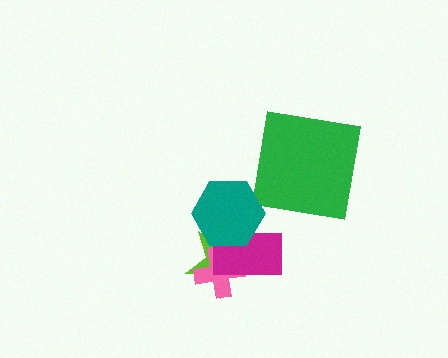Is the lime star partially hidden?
Yes, it is partially covered by another shape.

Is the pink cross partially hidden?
Yes, it is partially covered by another shape.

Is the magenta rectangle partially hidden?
Yes, it is partially covered by another shape.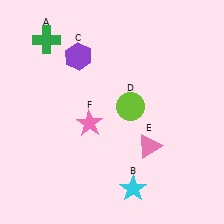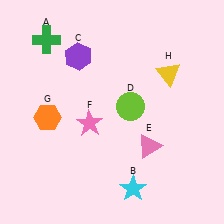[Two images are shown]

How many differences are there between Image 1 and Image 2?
There are 2 differences between the two images.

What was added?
An orange hexagon (G), a yellow triangle (H) were added in Image 2.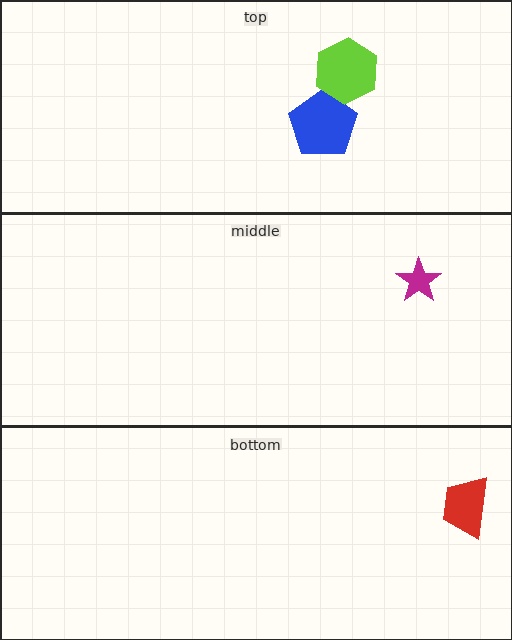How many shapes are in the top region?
2.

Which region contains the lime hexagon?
The top region.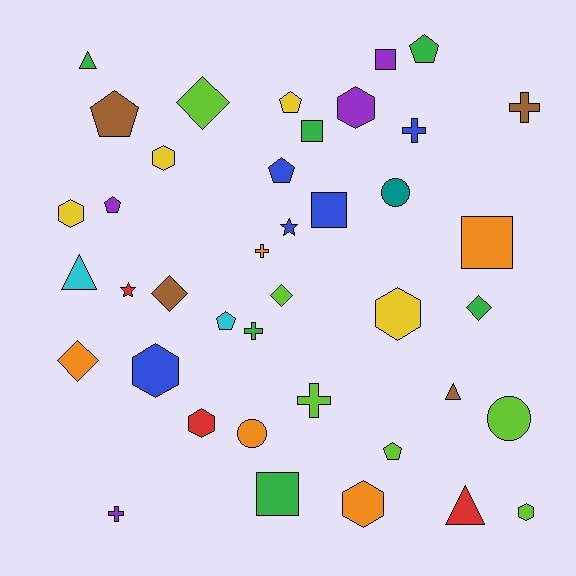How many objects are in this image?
There are 40 objects.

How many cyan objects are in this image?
There are 2 cyan objects.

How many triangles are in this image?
There are 4 triangles.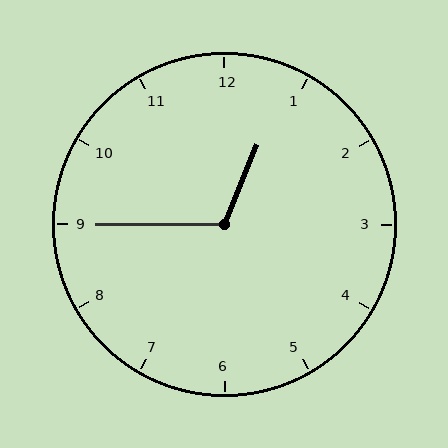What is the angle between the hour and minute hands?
Approximately 112 degrees.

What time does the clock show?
12:45.